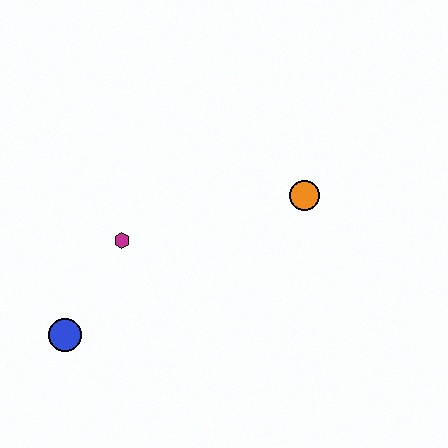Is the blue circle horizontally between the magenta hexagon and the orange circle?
No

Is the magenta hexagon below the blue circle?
No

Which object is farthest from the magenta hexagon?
The orange circle is farthest from the magenta hexagon.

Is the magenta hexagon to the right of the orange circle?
No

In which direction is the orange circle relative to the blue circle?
The orange circle is to the right of the blue circle.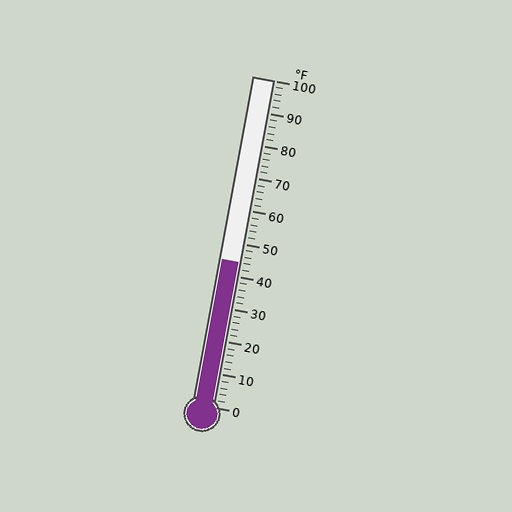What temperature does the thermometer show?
The thermometer shows approximately 44°F.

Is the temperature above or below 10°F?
The temperature is above 10°F.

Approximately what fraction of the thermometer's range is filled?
The thermometer is filled to approximately 45% of its range.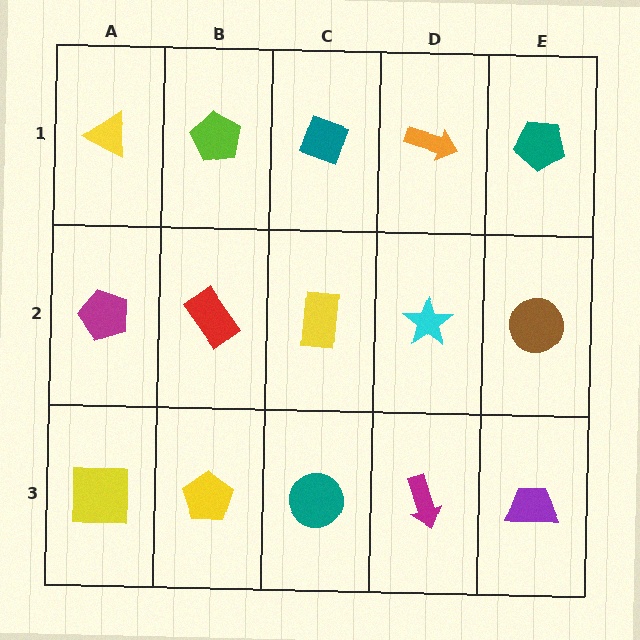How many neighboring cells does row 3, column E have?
2.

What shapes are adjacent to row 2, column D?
An orange arrow (row 1, column D), a magenta arrow (row 3, column D), a yellow rectangle (row 2, column C), a brown circle (row 2, column E).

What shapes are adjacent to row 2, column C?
A teal diamond (row 1, column C), a teal circle (row 3, column C), a red rectangle (row 2, column B), a cyan star (row 2, column D).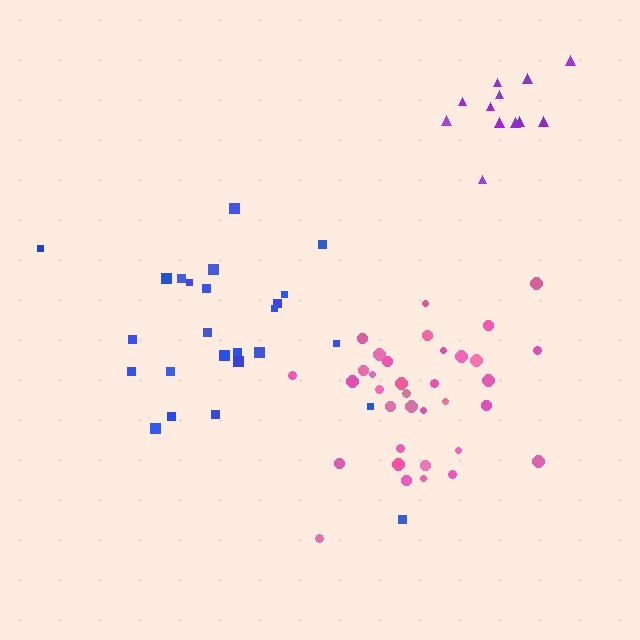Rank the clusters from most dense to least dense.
purple, pink, blue.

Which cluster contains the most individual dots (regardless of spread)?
Pink (35).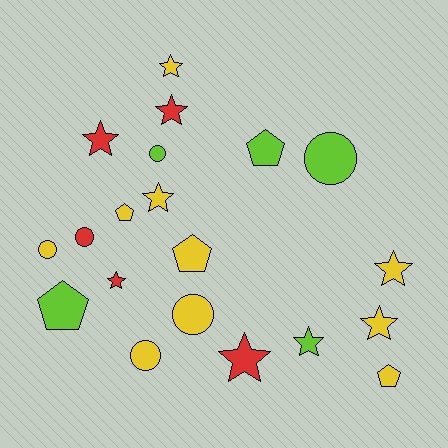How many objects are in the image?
There are 20 objects.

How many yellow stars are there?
There are 4 yellow stars.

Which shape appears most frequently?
Star, with 9 objects.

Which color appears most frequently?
Yellow, with 10 objects.